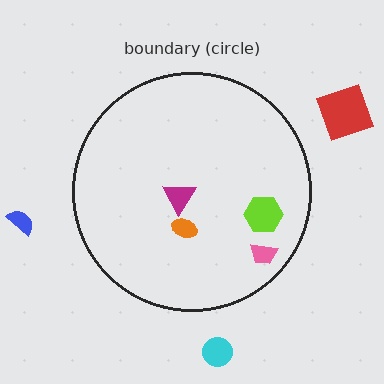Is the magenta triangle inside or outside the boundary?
Inside.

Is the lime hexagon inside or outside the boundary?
Inside.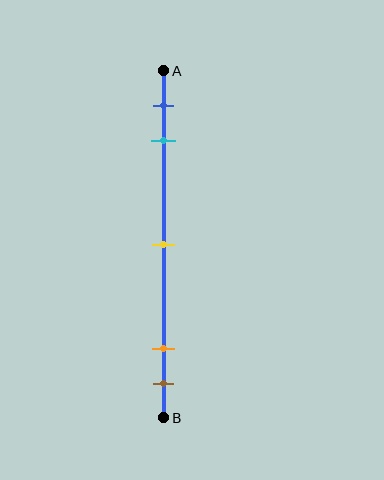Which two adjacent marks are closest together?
The orange and brown marks are the closest adjacent pair.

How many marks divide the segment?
There are 5 marks dividing the segment.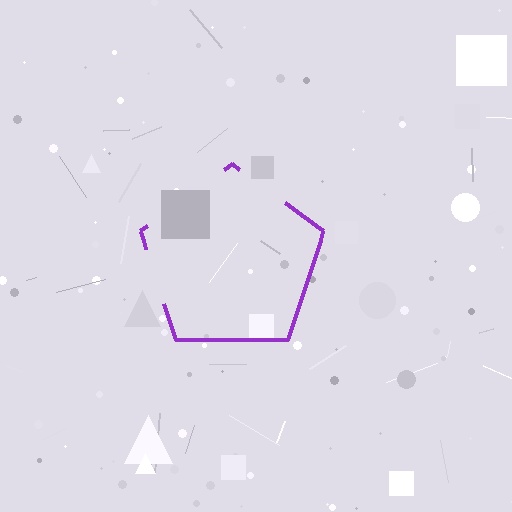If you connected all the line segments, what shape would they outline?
They would outline a pentagon.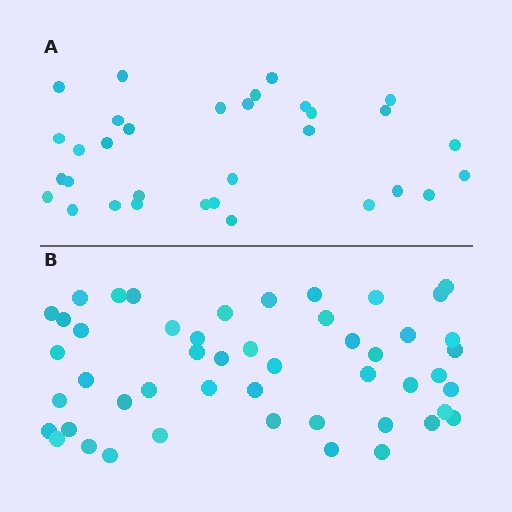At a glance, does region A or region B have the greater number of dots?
Region B (the bottom region) has more dots.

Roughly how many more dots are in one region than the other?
Region B has approximately 15 more dots than region A.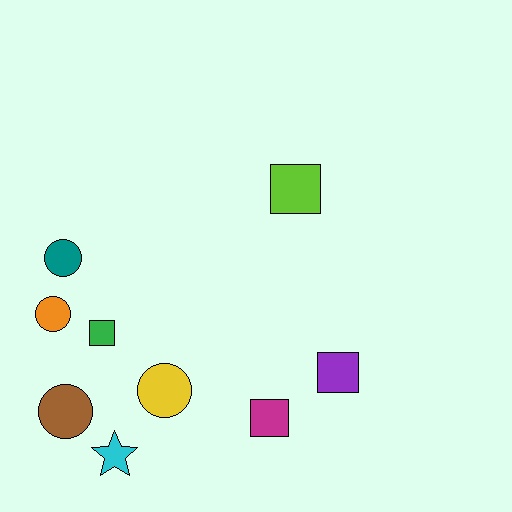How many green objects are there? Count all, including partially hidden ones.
There is 1 green object.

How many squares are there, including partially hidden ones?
There are 4 squares.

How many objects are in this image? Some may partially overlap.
There are 9 objects.